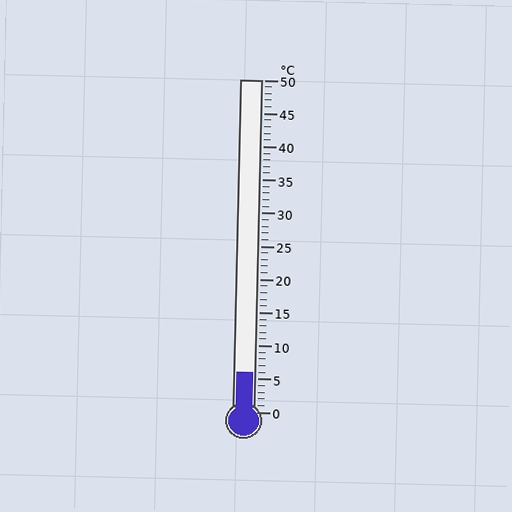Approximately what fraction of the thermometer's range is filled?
The thermometer is filled to approximately 10% of its range.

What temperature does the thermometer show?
The thermometer shows approximately 6°C.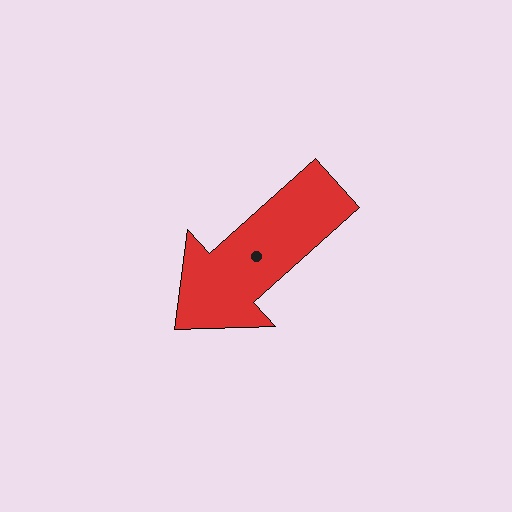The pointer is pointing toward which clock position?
Roughly 8 o'clock.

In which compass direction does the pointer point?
Southwest.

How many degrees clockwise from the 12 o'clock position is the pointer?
Approximately 228 degrees.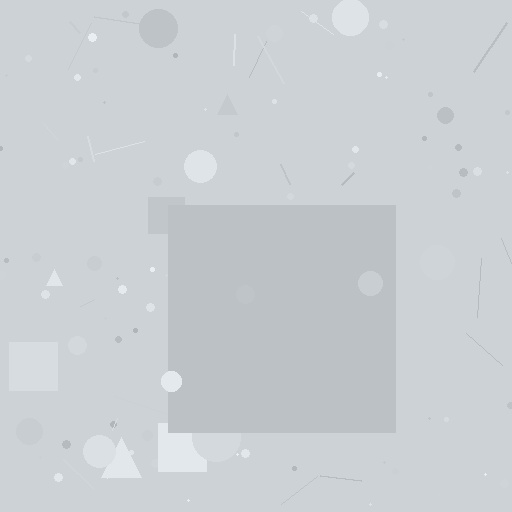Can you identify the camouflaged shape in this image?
The camouflaged shape is a square.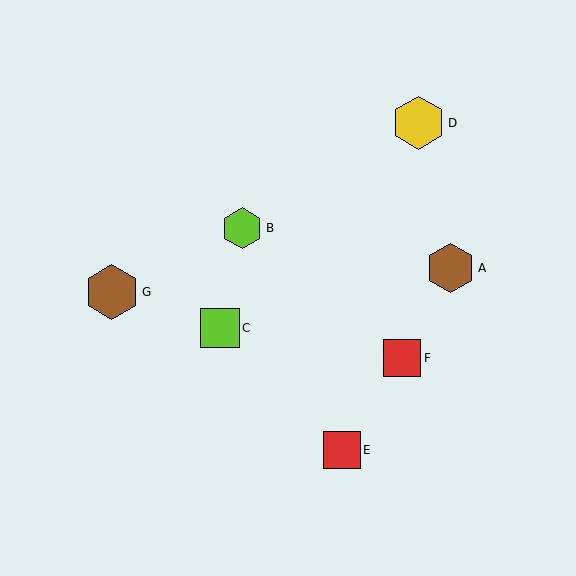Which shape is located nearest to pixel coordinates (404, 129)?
The yellow hexagon (labeled D) at (418, 123) is nearest to that location.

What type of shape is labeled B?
Shape B is a lime hexagon.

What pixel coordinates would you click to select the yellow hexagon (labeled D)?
Click at (418, 123) to select the yellow hexagon D.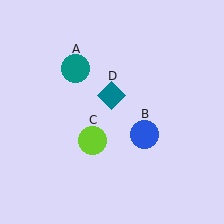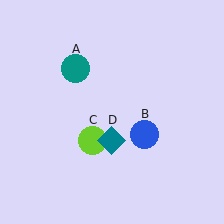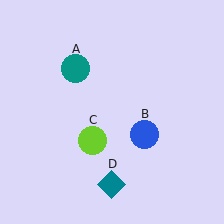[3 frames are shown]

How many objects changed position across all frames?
1 object changed position: teal diamond (object D).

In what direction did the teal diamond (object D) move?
The teal diamond (object D) moved down.